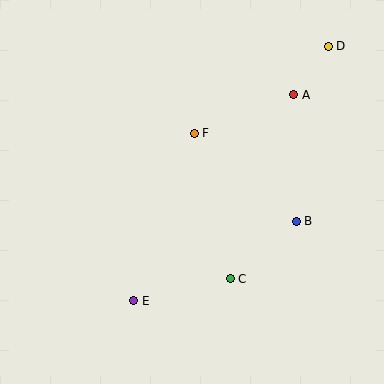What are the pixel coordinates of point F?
Point F is at (194, 133).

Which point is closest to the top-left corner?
Point F is closest to the top-left corner.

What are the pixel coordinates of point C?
Point C is at (230, 279).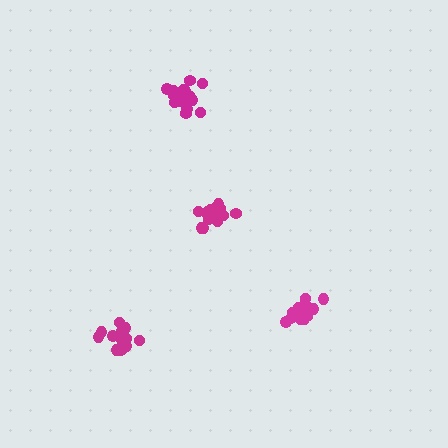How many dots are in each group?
Group 1: 16 dots, Group 2: 20 dots, Group 3: 16 dots, Group 4: 16 dots (68 total).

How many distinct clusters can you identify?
There are 4 distinct clusters.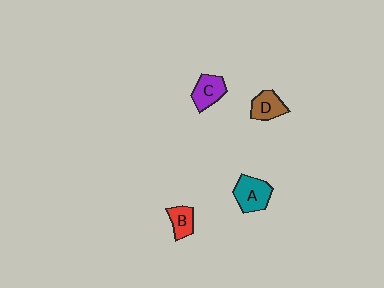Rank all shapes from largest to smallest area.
From largest to smallest: A (teal), C (purple), D (brown), B (red).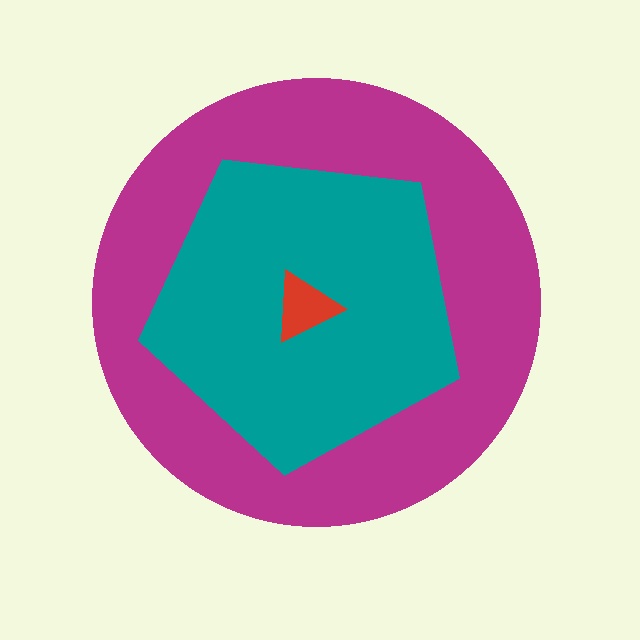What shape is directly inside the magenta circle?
The teal pentagon.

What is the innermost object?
The red triangle.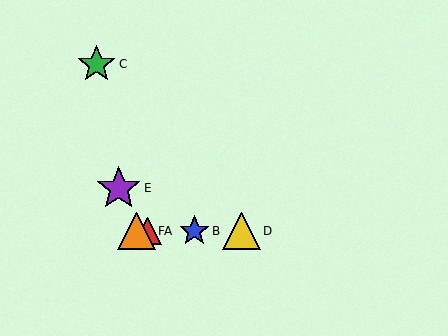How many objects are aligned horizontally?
4 objects (A, B, D, F) are aligned horizontally.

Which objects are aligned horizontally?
Objects A, B, D, F are aligned horizontally.